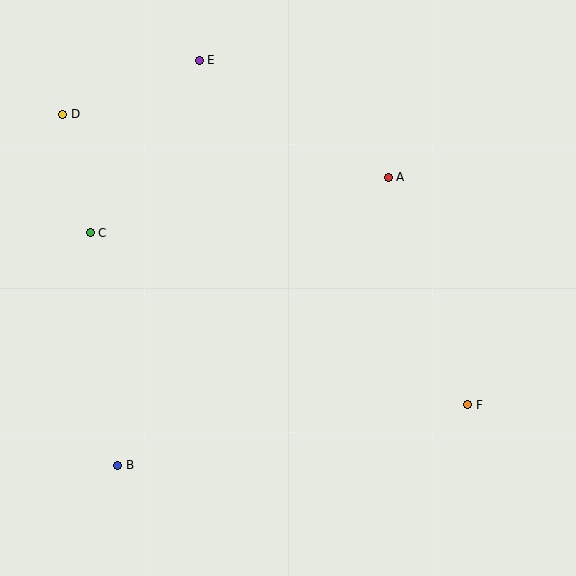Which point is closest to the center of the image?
Point A at (388, 177) is closest to the center.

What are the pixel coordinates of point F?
Point F is at (468, 405).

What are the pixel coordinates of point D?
Point D is at (63, 114).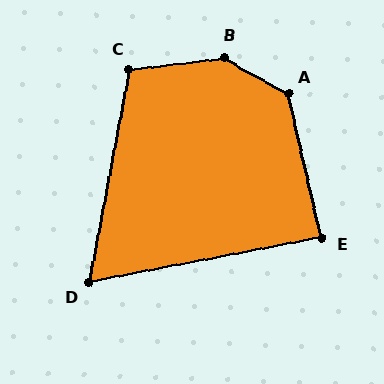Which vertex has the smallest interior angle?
D, at approximately 69 degrees.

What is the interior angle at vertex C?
Approximately 108 degrees (obtuse).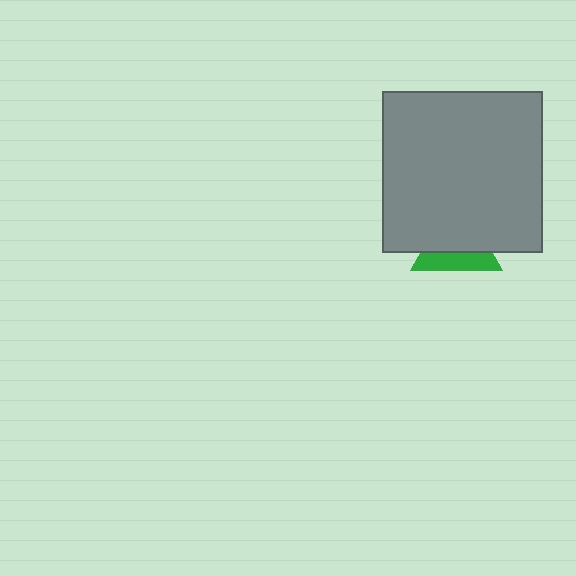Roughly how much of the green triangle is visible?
A small part of it is visible (roughly 39%).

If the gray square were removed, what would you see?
You would see the complete green triangle.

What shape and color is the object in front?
The object in front is a gray square.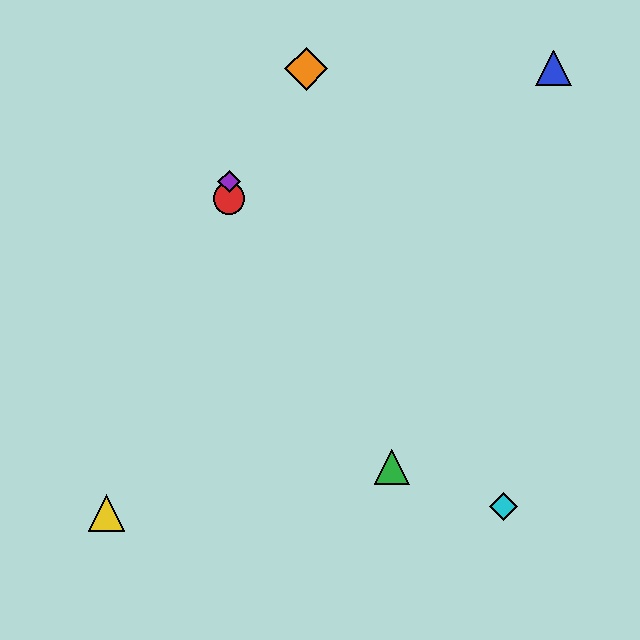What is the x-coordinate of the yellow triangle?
The yellow triangle is at x≈107.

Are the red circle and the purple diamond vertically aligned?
Yes, both are at x≈229.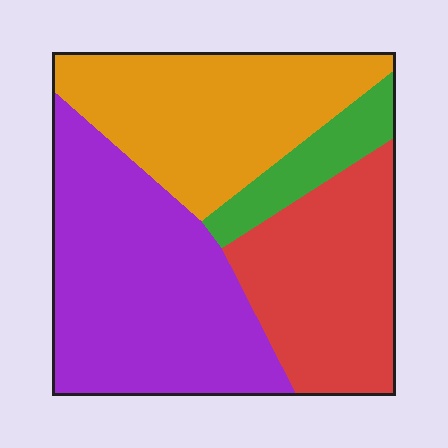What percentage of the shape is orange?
Orange covers around 30% of the shape.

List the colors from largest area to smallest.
From largest to smallest: purple, orange, red, green.